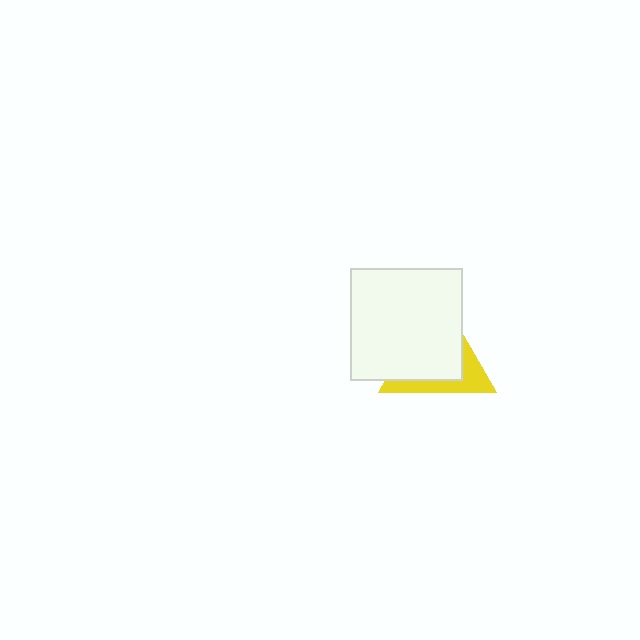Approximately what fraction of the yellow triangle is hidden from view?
Roughly 68% of the yellow triangle is hidden behind the white square.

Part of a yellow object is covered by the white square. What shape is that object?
It is a triangle.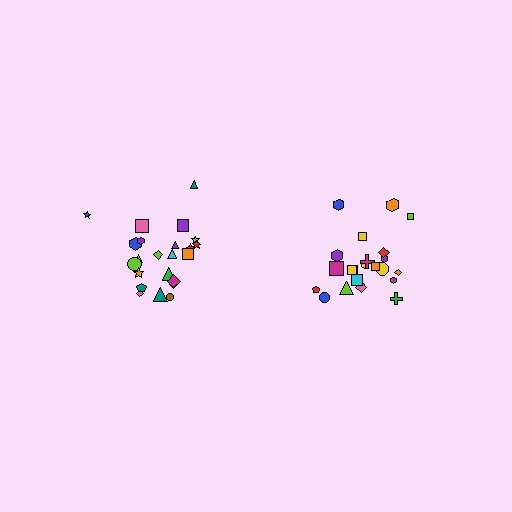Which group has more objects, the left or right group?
The left group.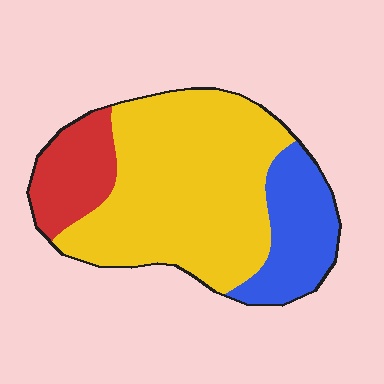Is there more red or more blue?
Blue.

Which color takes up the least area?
Red, at roughly 15%.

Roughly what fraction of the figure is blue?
Blue takes up about one fifth (1/5) of the figure.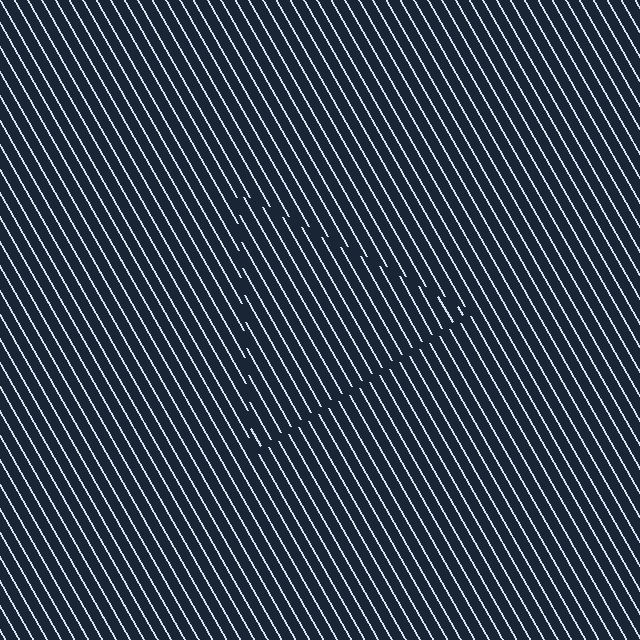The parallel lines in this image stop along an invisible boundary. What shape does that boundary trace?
An illusory triangle. The interior of the shape contains the same grating, shifted by half a period — the contour is defined by the phase discontinuity where line-ends from the inner and outer gratings abut.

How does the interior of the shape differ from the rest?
The interior of the shape contains the same grating, shifted by half a period — the contour is defined by the phase discontinuity where line-ends from the inner and outer gratings abut.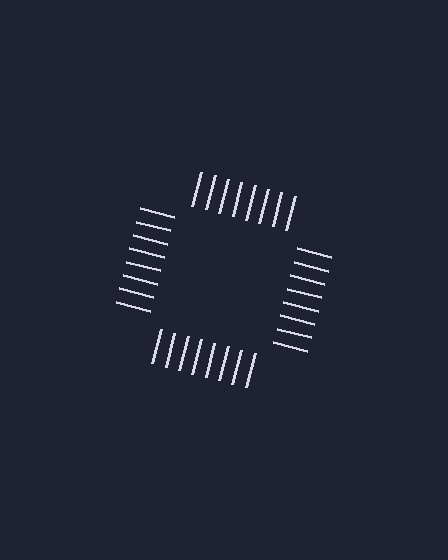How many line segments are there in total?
32 — 8 along each of the 4 edges.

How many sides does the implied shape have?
4 sides — the line-ends trace a square.